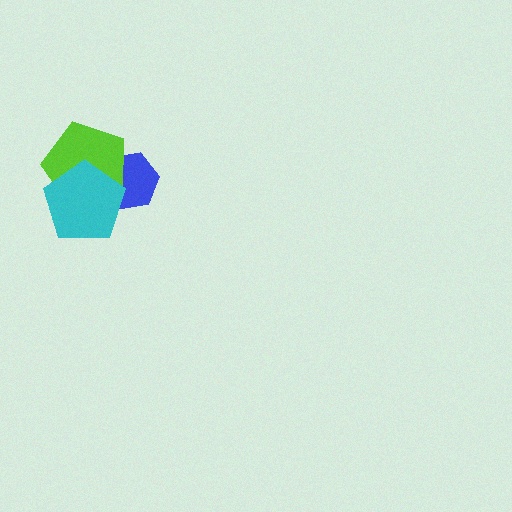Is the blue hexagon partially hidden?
Yes, it is partially covered by another shape.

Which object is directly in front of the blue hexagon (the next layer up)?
The lime pentagon is directly in front of the blue hexagon.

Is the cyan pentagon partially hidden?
No, no other shape covers it.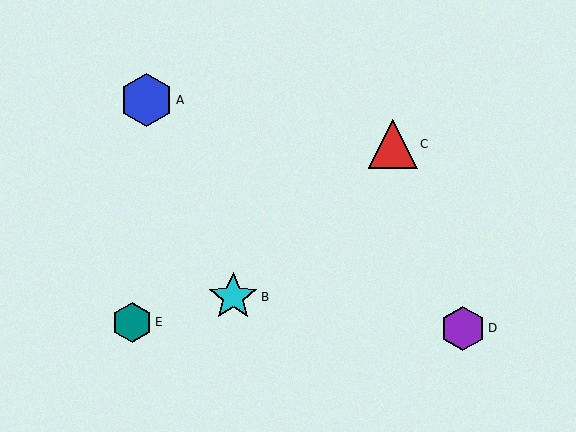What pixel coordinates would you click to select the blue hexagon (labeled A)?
Click at (146, 100) to select the blue hexagon A.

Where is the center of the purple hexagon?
The center of the purple hexagon is at (463, 328).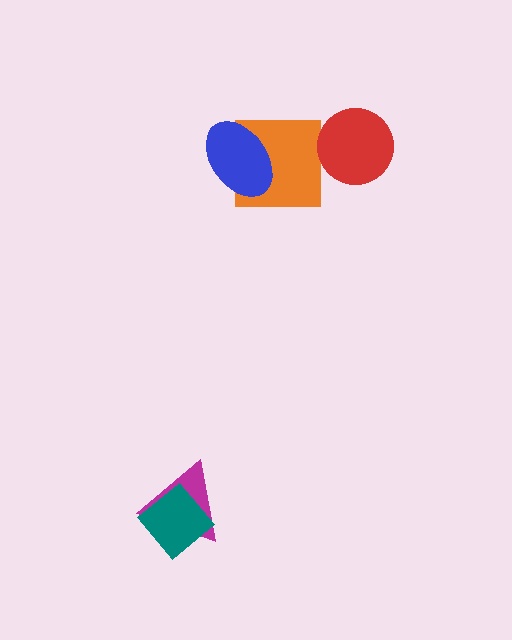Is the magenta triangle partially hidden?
Yes, it is partially covered by another shape.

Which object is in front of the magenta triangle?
The teal diamond is in front of the magenta triangle.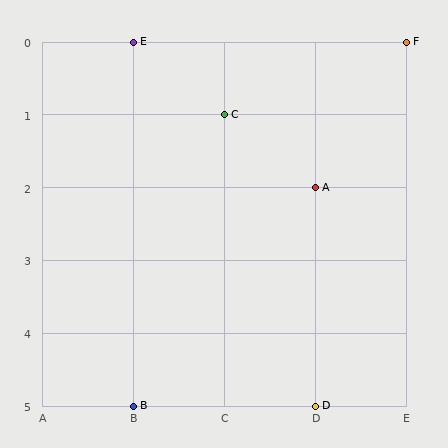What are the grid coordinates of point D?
Point D is at grid coordinates (D, 5).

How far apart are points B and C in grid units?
Points B and C are 1 column and 4 rows apart (about 4.1 grid units diagonally).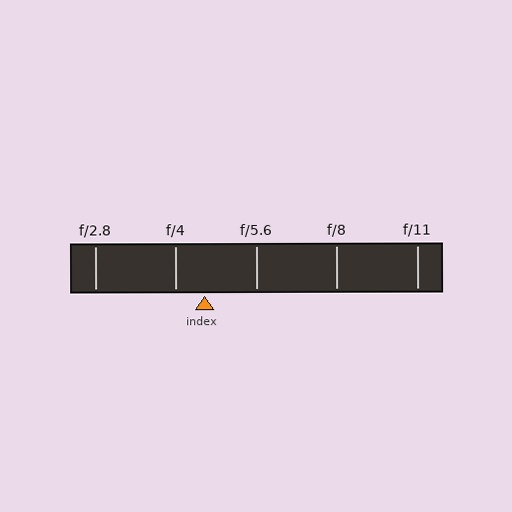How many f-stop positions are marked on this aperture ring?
There are 5 f-stop positions marked.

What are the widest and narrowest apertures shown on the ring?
The widest aperture shown is f/2.8 and the narrowest is f/11.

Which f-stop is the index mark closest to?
The index mark is closest to f/4.